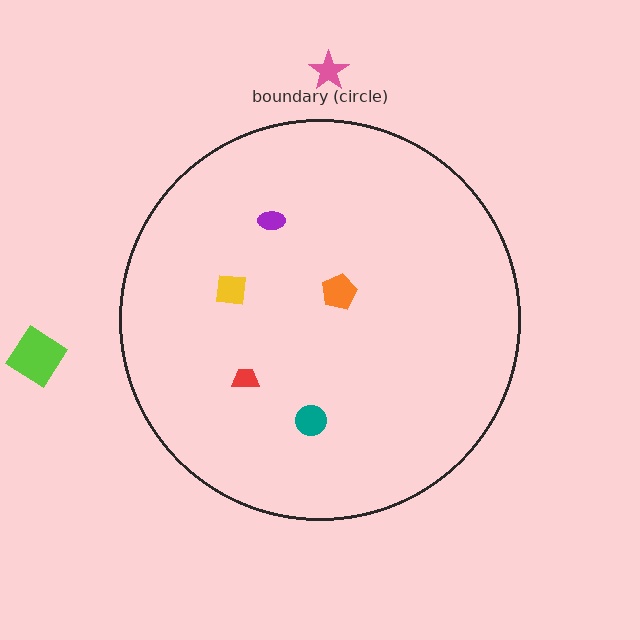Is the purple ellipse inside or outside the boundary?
Inside.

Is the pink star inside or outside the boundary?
Outside.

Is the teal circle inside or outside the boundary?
Inside.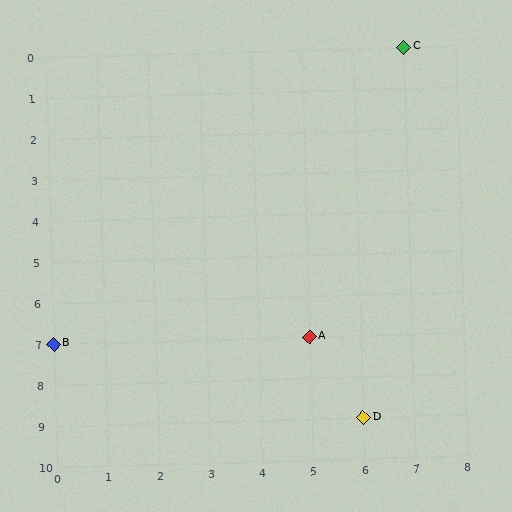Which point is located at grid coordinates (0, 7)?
Point B is at (0, 7).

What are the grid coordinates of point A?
Point A is at grid coordinates (5, 7).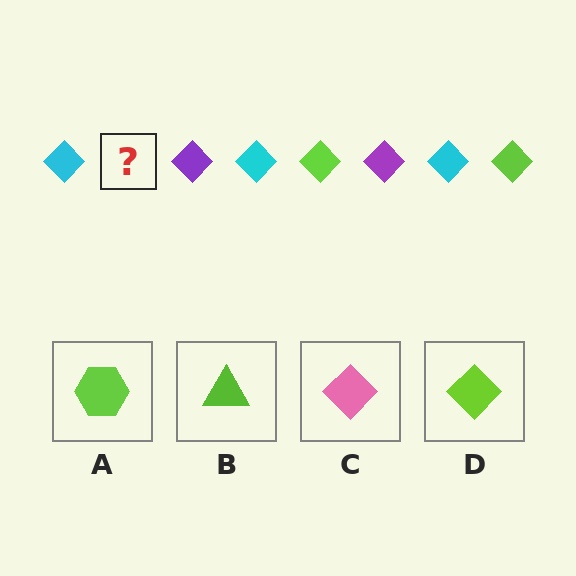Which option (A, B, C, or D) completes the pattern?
D.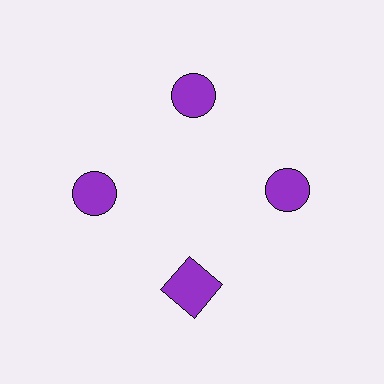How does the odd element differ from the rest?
It has a different shape: square instead of circle.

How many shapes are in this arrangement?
There are 4 shapes arranged in a ring pattern.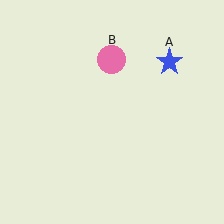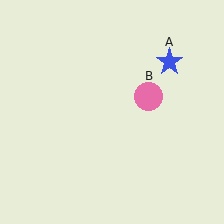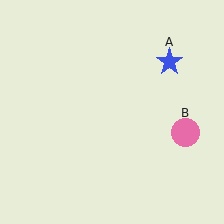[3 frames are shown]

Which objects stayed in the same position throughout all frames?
Blue star (object A) remained stationary.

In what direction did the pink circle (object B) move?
The pink circle (object B) moved down and to the right.